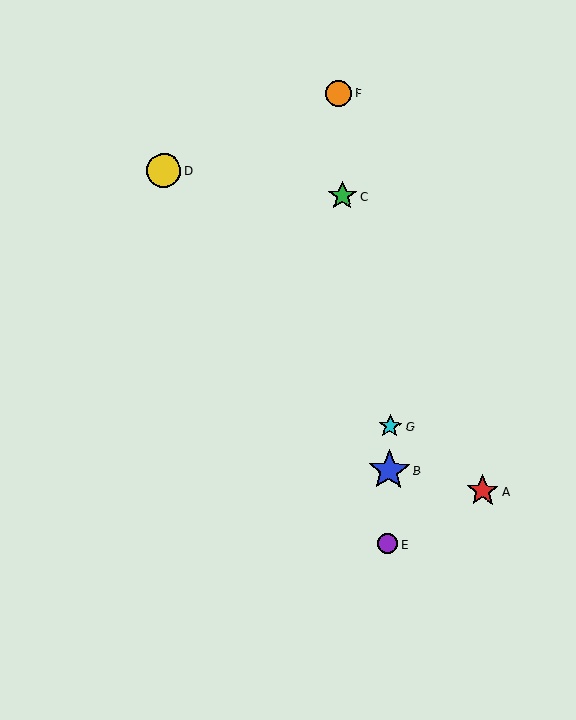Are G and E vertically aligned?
Yes, both are at x≈390.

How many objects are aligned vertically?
3 objects (B, E, G) are aligned vertically.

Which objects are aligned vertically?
Objects B, E, G are aligned vertically.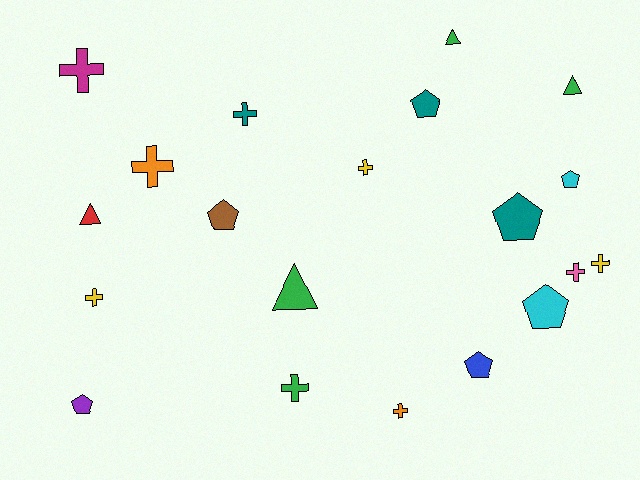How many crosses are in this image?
There are 9 crosses.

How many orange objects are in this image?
There are 2 orange objects.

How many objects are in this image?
There are 20 objects.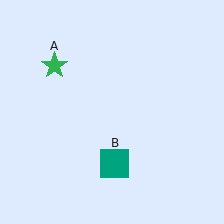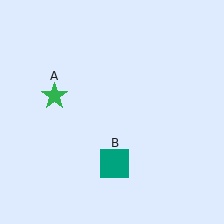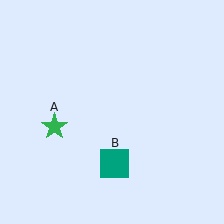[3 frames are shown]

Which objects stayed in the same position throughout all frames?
Teal square (object B) remained stationary.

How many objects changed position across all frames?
1 object changed position: green star (object A).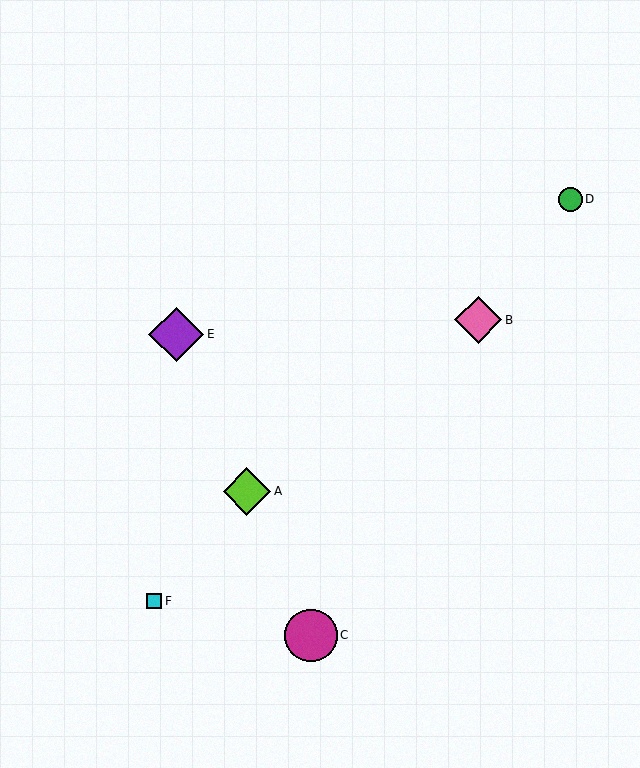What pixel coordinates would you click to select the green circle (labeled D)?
Click at (571, 199) to select the green circle D.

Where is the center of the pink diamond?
The center of the pink diamond is at (478, 320).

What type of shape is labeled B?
Shape B is a pink diamond.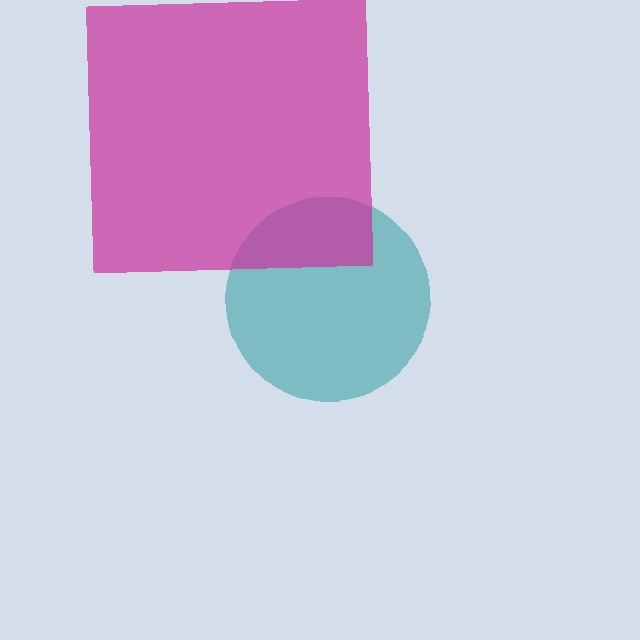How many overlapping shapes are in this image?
There are 2 overlapping shapes in the image.